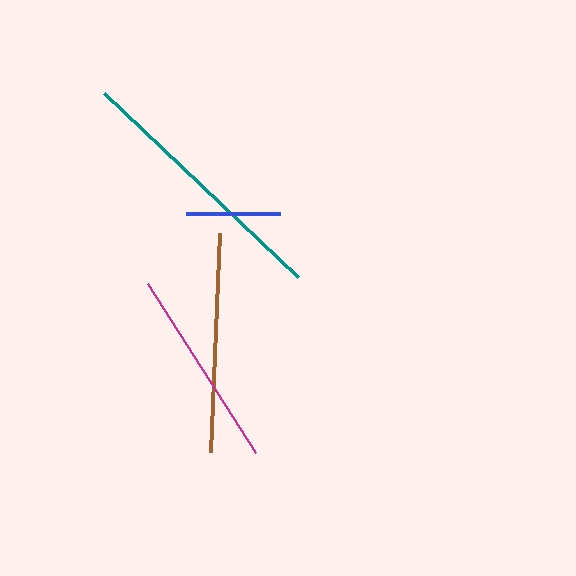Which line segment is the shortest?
The blue line is the shortest at approximately 94 pixels.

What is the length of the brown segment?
The brown segment is approximately 219 pixels long.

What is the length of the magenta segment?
The magenta segment is approximately 200 pixels long.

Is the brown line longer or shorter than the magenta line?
The brown line is longer than the magenta line.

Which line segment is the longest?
The teal line is the longest at approximately 267 pixels.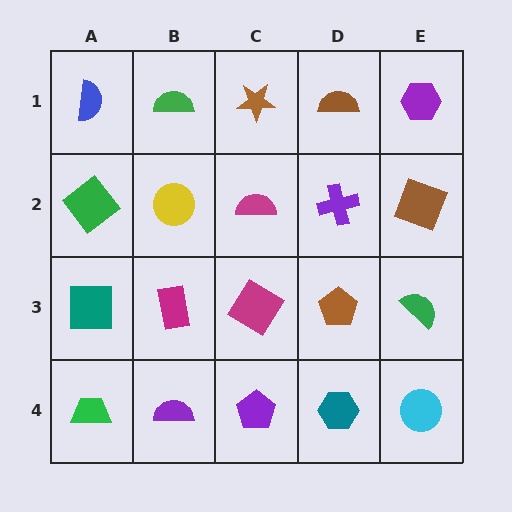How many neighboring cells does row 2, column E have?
3.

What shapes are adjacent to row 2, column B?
A green semicircle (row 1, column B), a magenta rectangle (row 3, column B), a green diamond (row 2, column A), a magenta semicircle (row 2, column C).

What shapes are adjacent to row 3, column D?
A purple cross (row 2, column D), a teal hexagon (row 4, column D), a magenta diamond (row 3, column C), a green semicircle (row 3, column E).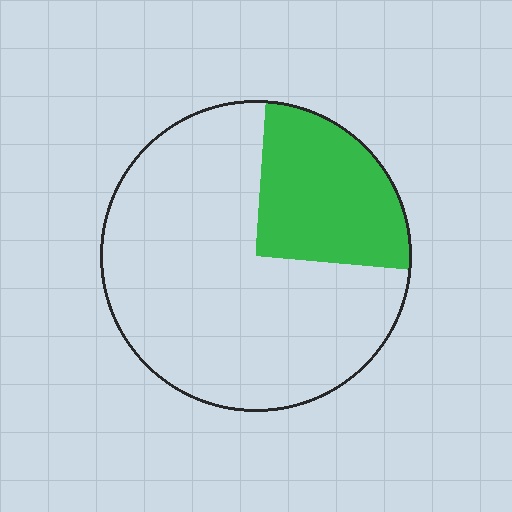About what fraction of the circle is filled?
About one quarter (1/4).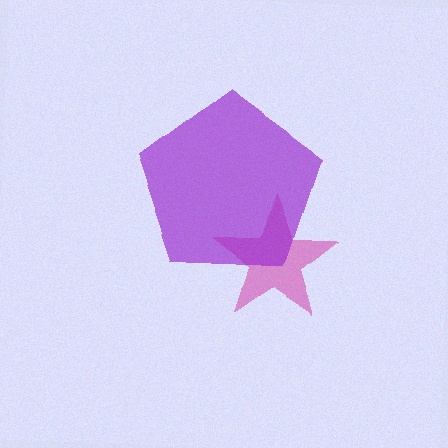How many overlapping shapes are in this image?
There are 2 overlapping shapes in the image.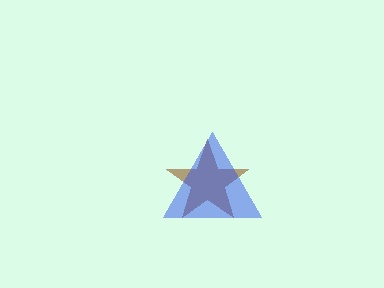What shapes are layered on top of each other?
The layered shapes are: a brown star, a blue triangle.